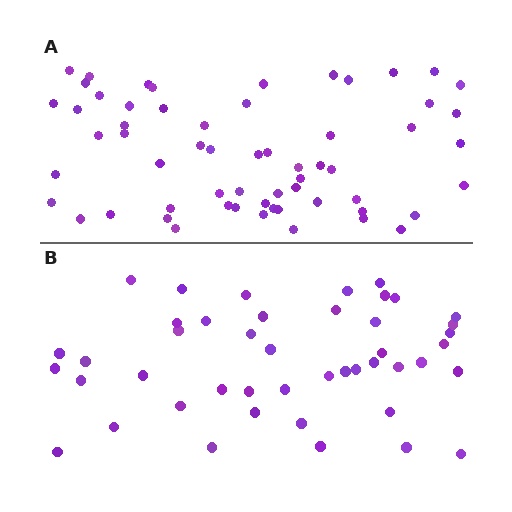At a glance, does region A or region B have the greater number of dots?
Region A (the top region) has more dots.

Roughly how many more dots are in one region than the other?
Region A has approximately 15 more dots than region B.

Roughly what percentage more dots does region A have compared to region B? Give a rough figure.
About 35% more.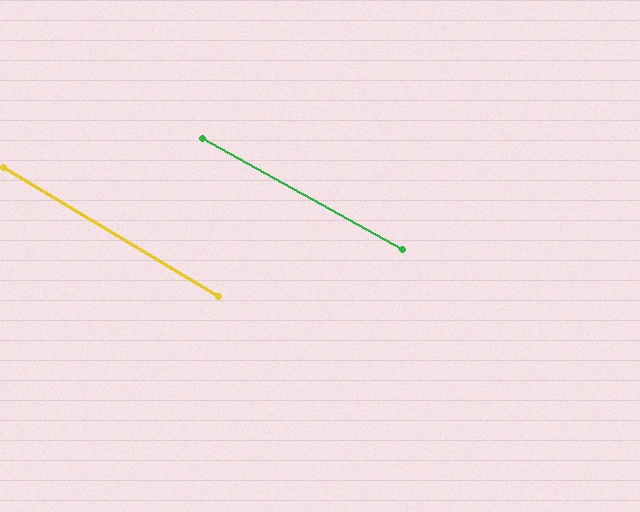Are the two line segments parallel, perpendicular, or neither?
Parallel — their directions differ by only 1.8°.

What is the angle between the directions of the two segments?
Approximately 2 degrees.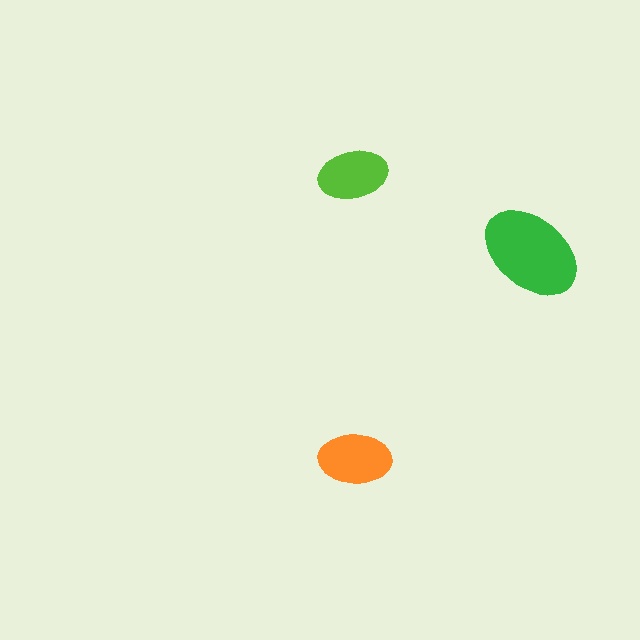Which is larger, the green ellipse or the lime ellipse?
The green one.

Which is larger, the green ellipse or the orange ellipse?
The green one.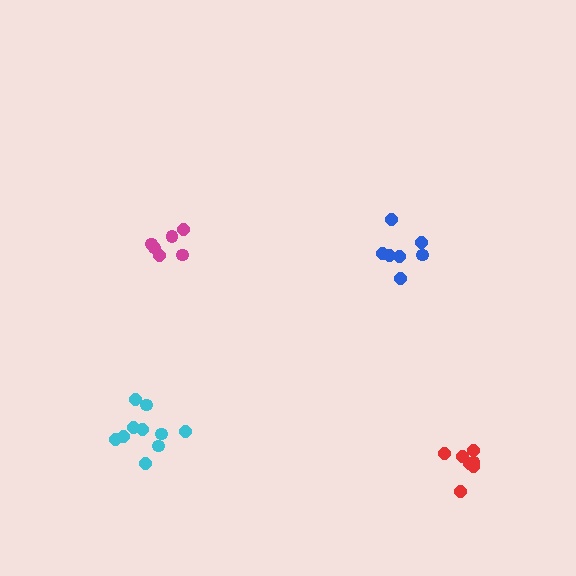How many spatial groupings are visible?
There are 4 spatial groupings.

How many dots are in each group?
Group 1: 6 dots, Group 2: 7 dots, Group 3: 7 dots, Group 4: 10 dots (30 total).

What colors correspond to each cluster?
The clusters are colored: magenta, blue, red, cyan.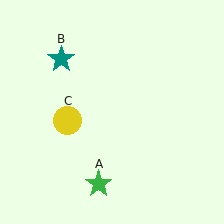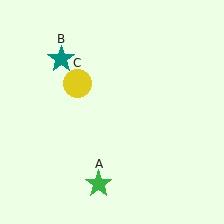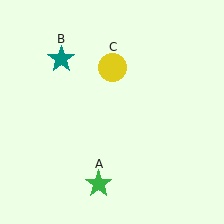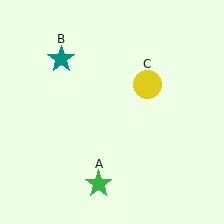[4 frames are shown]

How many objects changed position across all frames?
1 object changed position: yellow circle (object C).